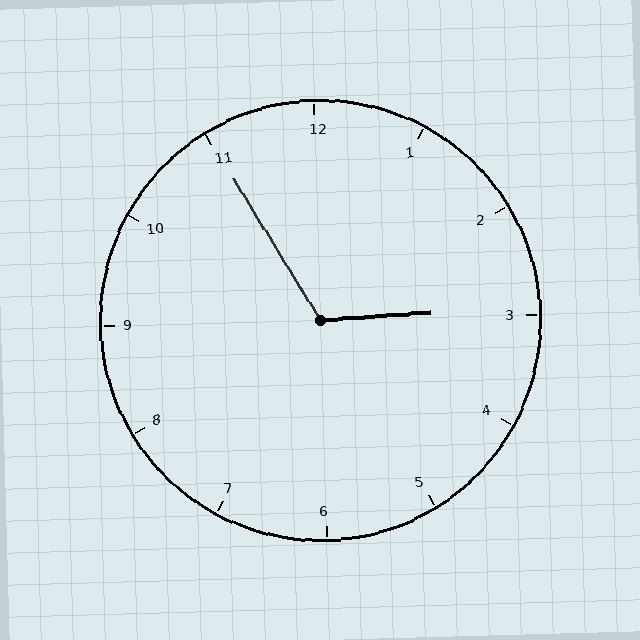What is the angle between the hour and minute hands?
Approximately 118 degrees.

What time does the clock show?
2:55.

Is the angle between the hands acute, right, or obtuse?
It is obtuse.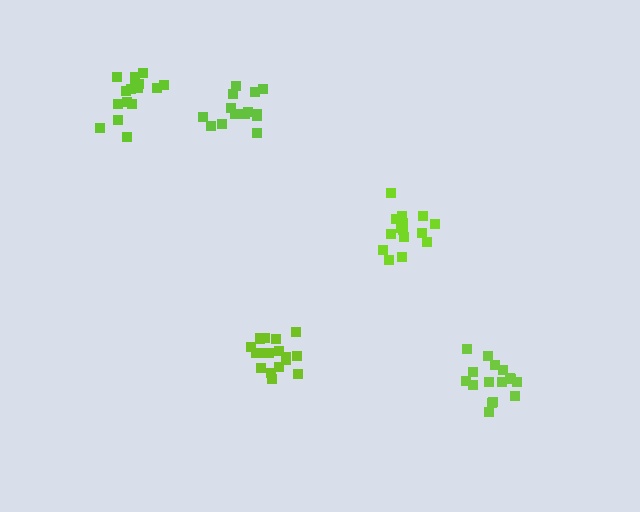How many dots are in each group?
Group 1: 14 dots, Group 2: 15 dots, Group 3: 16 dots, Group 4: 16 dots, Group 5: 17 dots (78 total).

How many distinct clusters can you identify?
There are 5 distinct clusters.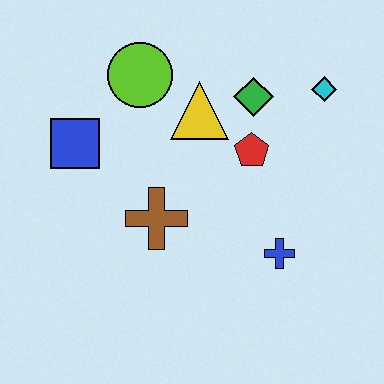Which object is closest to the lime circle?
The yellow triangle is closest to the lime circle.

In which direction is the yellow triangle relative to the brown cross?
The yellow triangle is above the brown cross.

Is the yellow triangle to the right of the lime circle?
Yes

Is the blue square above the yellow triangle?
No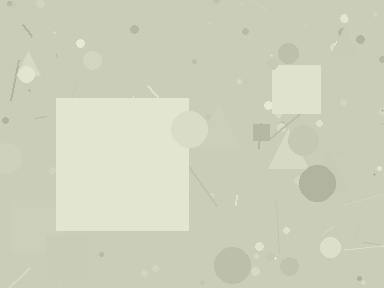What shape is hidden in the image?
A square is hidden in the image.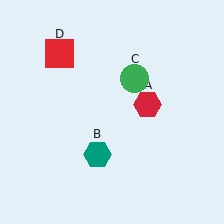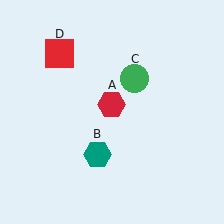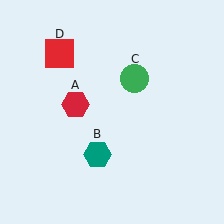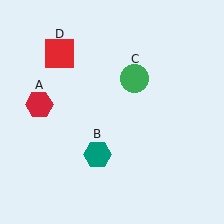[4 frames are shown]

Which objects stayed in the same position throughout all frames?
Teal hexagon (object B) and green circle (object C) and red square (object D) remained stationary.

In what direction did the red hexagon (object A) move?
The red hexagon (object A) moved left.